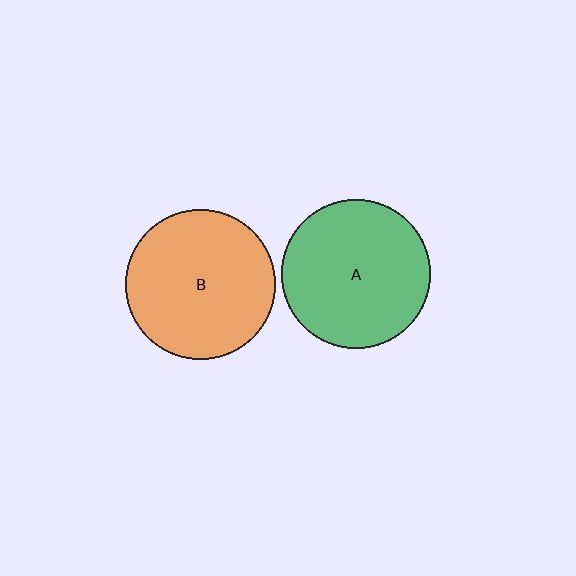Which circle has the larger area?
Circle B (orange).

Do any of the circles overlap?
No, none of the circles overlap.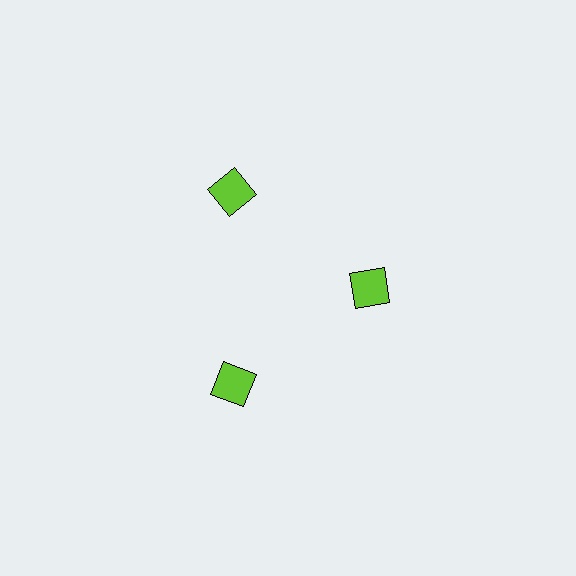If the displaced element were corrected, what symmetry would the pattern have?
It would have 3-fold rotational symmetry — the pattern would map onto itself every 120 degrees.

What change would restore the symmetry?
The symmetry would be restored by moving it outward, back onto the ring so that all 3 squares sit at equal angles and equal distance from the center.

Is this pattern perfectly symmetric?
No. The 3 lime squares are arranged in a ring, but one element near the 3 o'clock position is pulled inward toward the center, breaking the 3-fold rotational symmetry.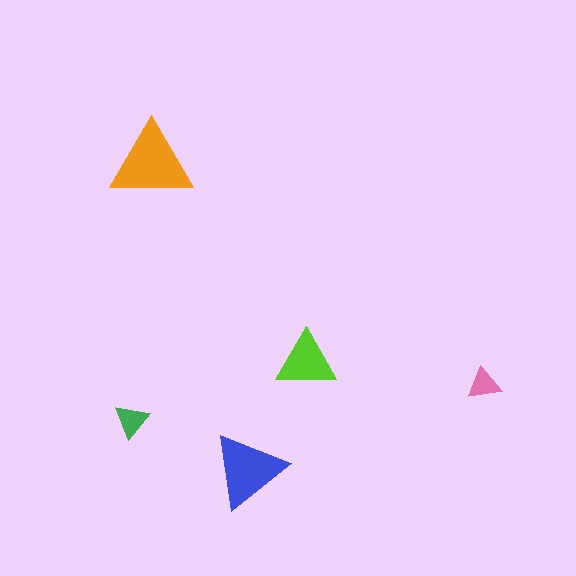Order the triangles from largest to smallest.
the orange one, the blue one, the lime one, the green one, the pink one.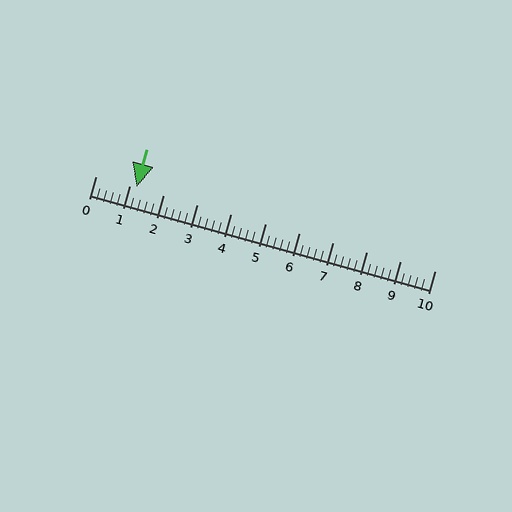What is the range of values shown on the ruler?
The ruler shows values from 0 to 10.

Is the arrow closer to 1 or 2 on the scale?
The arrow is closer to 1.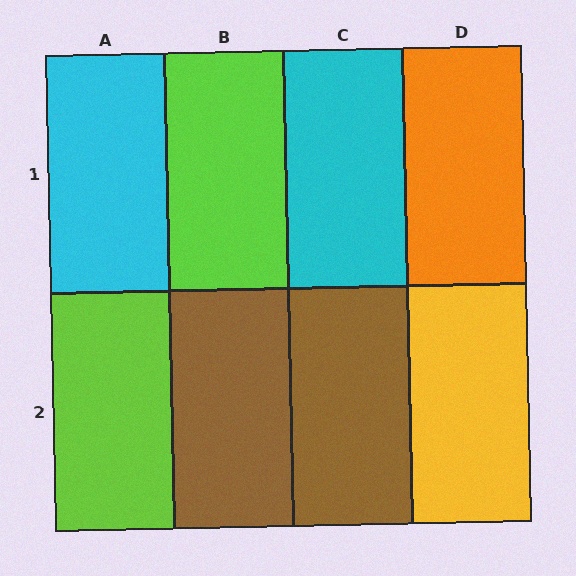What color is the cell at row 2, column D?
Yellow.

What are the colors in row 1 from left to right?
Cyan, lime, cyan, orange.